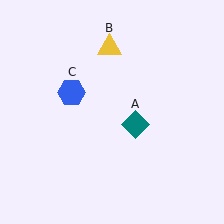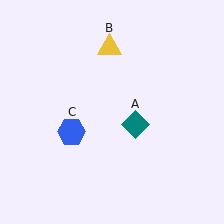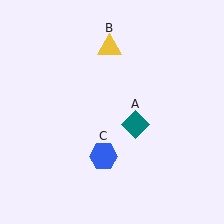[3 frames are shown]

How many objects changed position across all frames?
1 object changed position: blue hexagon (object C).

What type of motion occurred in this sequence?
The blue hexagon (object C) rotated counterclockwise around the center of the scene.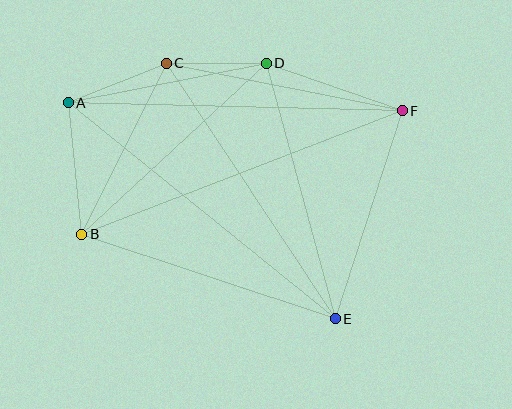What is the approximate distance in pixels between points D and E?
The distance between D and E is approximately 265 pixels.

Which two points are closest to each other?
Points C and D are closest to each other.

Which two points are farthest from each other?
Points A and E are farthest from each other.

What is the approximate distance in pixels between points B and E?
The distance between B and E is approximately 267 pixels.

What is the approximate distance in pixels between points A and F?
The distance between A and F is approximately 334 pixels.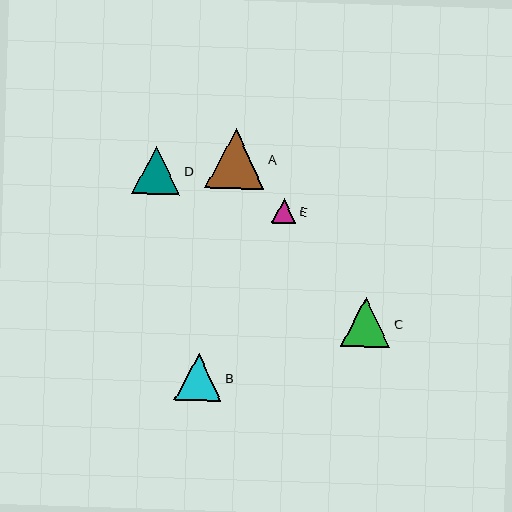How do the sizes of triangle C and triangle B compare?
Triangle C and triangle B are approximately the same size.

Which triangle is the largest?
Triangle A is the largest with a size of approximately 59 pixels.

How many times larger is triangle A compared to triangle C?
Triangle A is approximately 1.2 times the size of triangle C.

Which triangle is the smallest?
Triangle E is the smallest with a size of approximately 24 pixels.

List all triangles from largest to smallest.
From largest to smallest: A, C, D, B, E.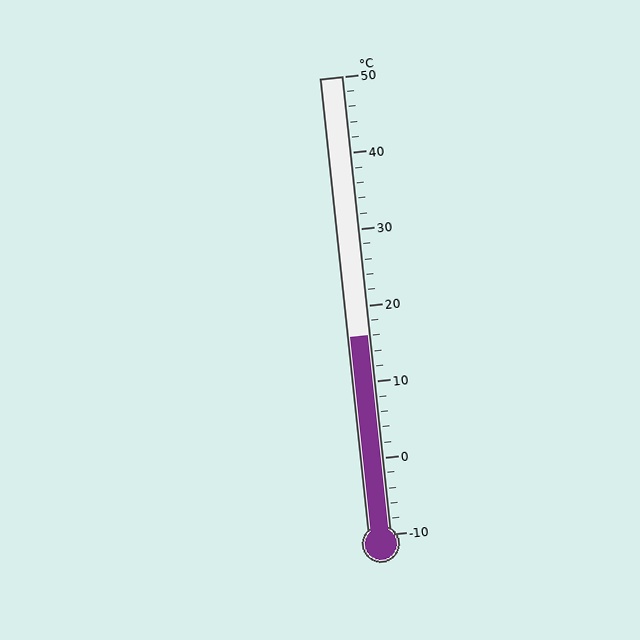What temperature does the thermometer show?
The thermometer shows approximately 16°C.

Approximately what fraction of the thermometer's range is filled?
The thermometer is filled to approximately 45% of its range.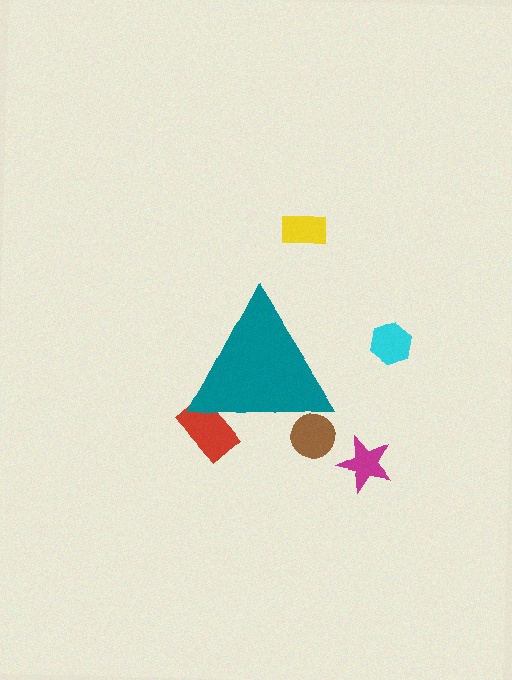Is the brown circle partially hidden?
Yes, the brown circle is partially hidden behind the teal triangle.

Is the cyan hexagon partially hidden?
No, the cyan hexagon is fully visible.